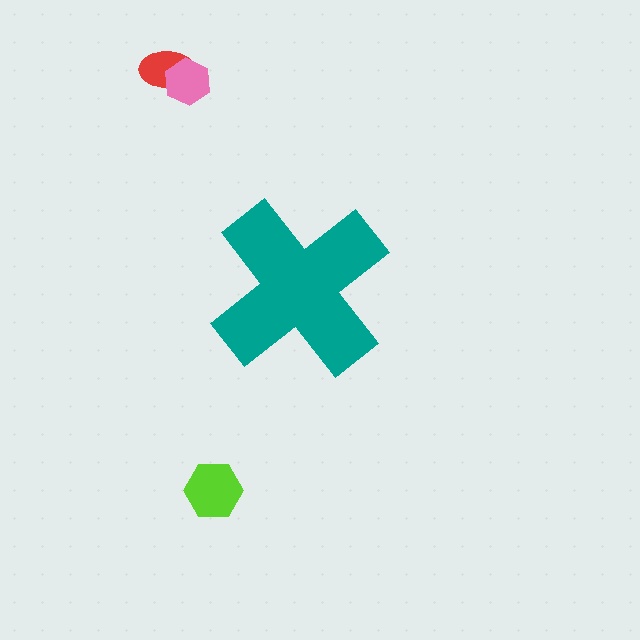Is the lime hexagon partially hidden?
No, the lime hexagon is fully visible.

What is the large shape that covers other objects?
A teal cross.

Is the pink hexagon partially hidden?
No, the pink hexagon is fully visible.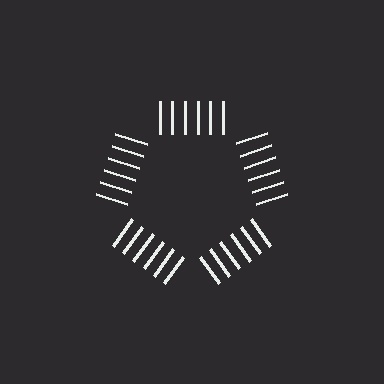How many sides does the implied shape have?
5 sides — the line-ends trace a pentagon.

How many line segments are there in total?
30 — 6 along each of the 5 edges.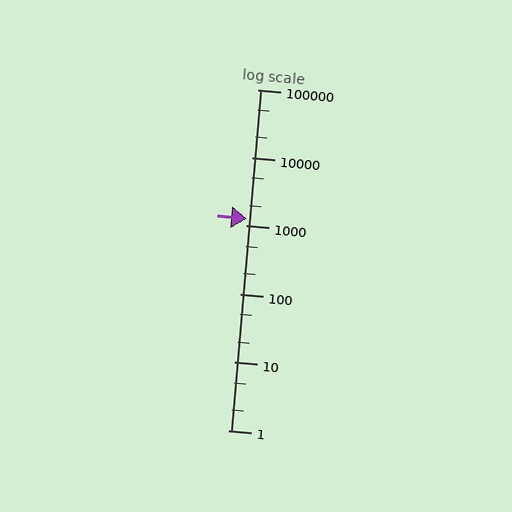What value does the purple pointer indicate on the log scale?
The pointer indicates approximately 1300.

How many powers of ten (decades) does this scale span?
The scale spans 5 decades, from 1 to 100000.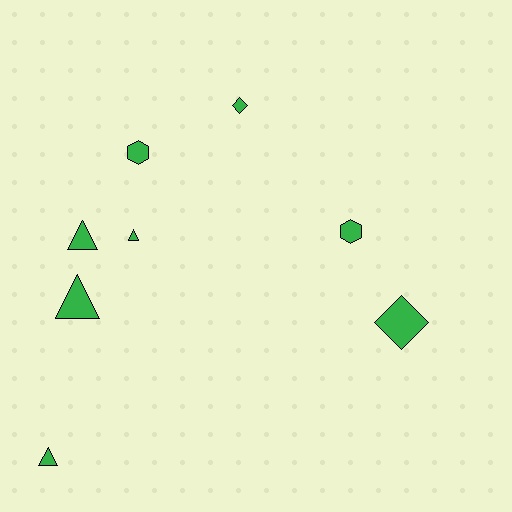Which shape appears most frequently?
Triangle, with 4 objects.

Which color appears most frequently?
Green, with 8 objects.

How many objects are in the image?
There are 8 objects.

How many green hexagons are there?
There are 2 green hexagons.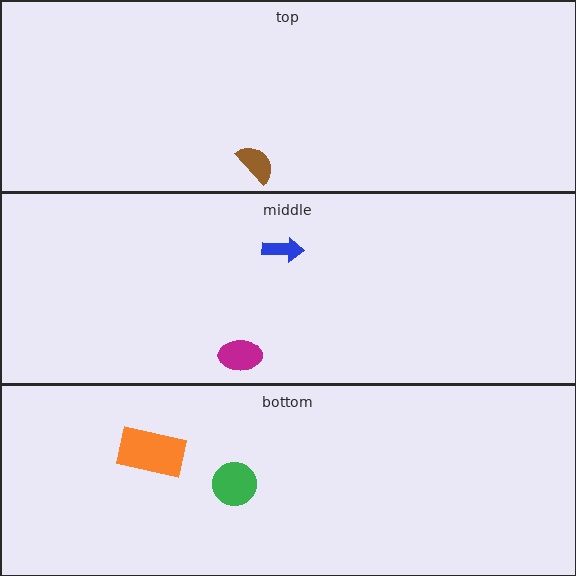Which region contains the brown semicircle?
The top region.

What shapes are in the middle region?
The magenta ellipse, the blue arrow.